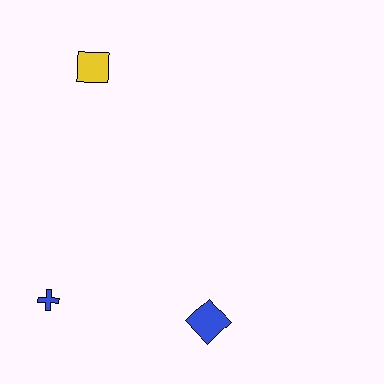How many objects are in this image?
There are 3 objects.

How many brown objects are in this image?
There are no brown objects.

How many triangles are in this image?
There are no triangles.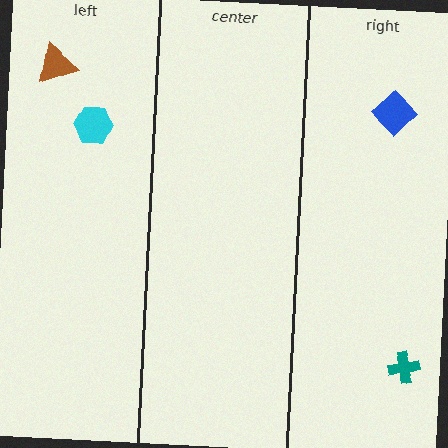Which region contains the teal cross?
The right region.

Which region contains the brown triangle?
The left region.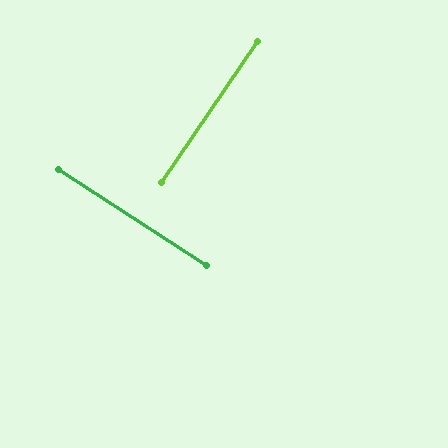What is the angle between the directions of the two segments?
Approximately 89 degrees.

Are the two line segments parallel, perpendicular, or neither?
Perpendicular — they meet at approximately 89°.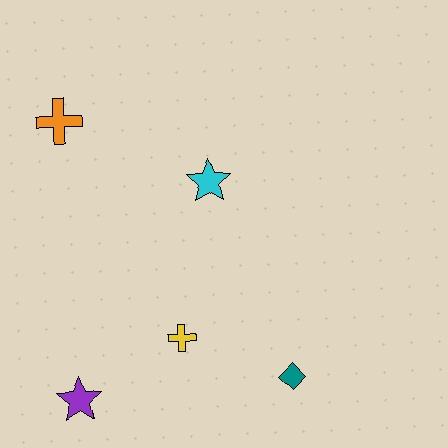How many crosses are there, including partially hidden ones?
There are 2 crosses.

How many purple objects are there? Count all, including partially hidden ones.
There is 1 purple object.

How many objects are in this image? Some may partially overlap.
There are 5 objects.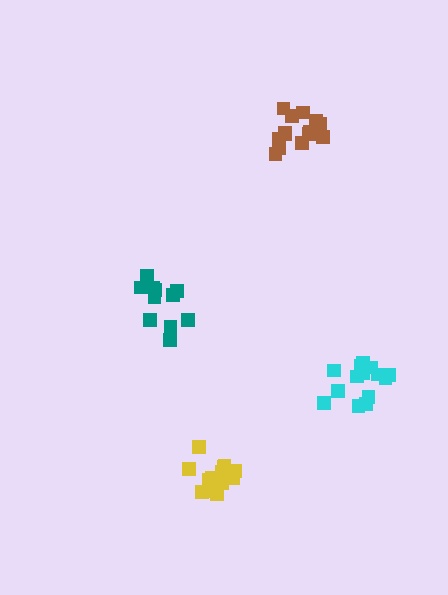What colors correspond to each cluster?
The clusters are colored: yellow, brown, teal, cyan.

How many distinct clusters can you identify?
There are 4 distinct clusters.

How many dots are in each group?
Group 1: 15 dots, Group 2: 15 dots, Group 3: 11 dots, Group 4: 14 dots (55 total).